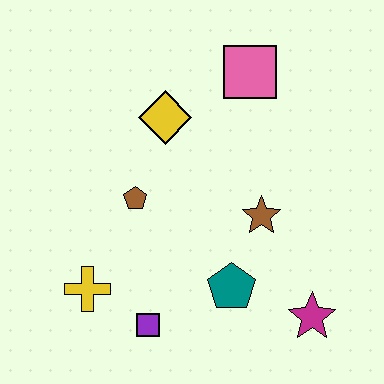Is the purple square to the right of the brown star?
No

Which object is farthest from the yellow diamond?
The magenta star is farthest from the yellow diamond.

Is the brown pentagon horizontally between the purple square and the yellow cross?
Yes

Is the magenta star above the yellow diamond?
No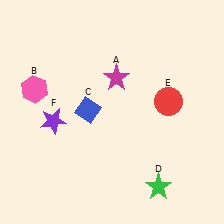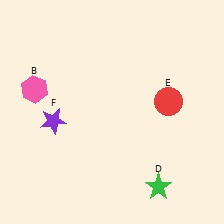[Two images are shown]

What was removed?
The blue diamond (C), the magenta star (A) were removed in Image 2.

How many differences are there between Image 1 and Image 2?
There are 2 differences between the two images.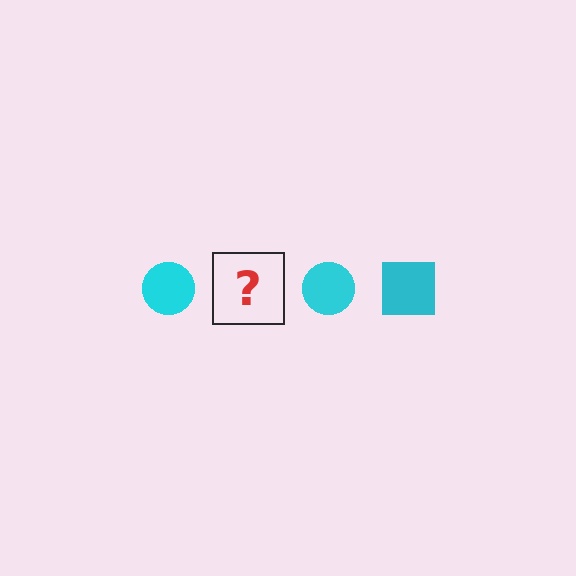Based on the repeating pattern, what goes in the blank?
The blank should be a cyan square.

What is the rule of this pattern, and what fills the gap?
The rule is that the pattern cycles through circle, square shapes in cyan. The gap should be filled with a cyan square.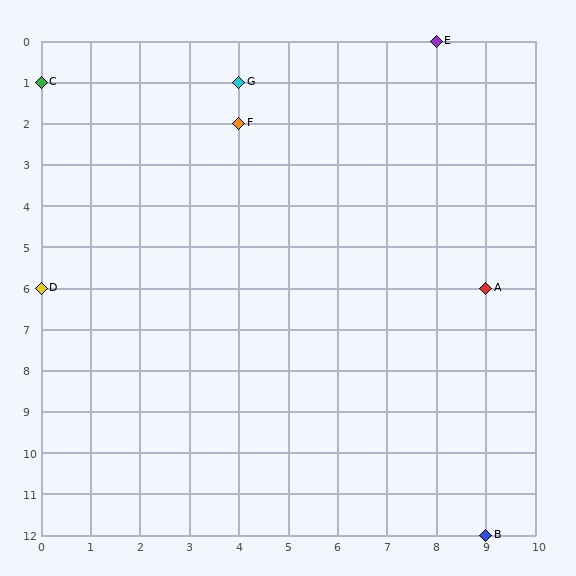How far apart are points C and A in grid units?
Points C and A are 9 columns and 5 rows apart (about 10.3 grid units diagonally).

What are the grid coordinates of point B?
Point B is at grid coordinates (9, 12).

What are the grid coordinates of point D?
Point D is at grid coordinates (0, 6).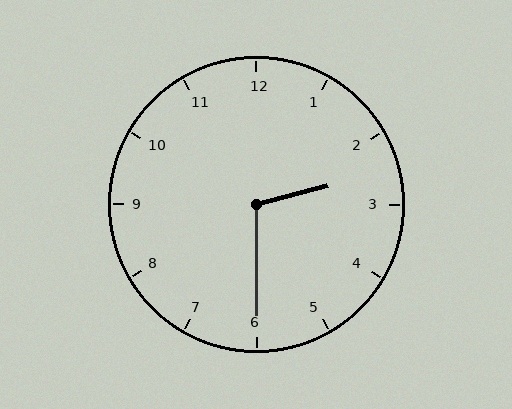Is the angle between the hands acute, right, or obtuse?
It is obtuse.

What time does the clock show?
2:30.